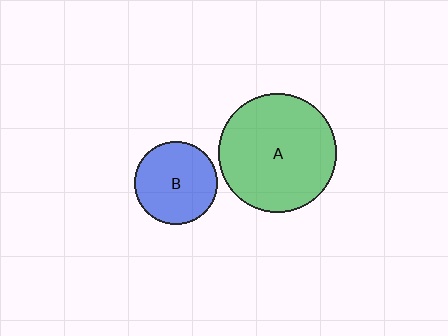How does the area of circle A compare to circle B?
Approximately 2.0 times.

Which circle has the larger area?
Circle A (green).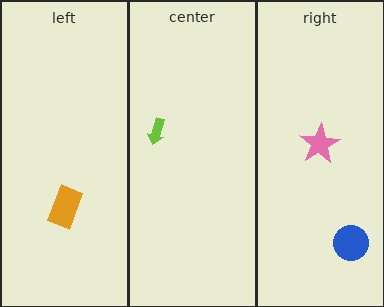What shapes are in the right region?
The pink star, the blue circle.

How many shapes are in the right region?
2.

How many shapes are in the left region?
1.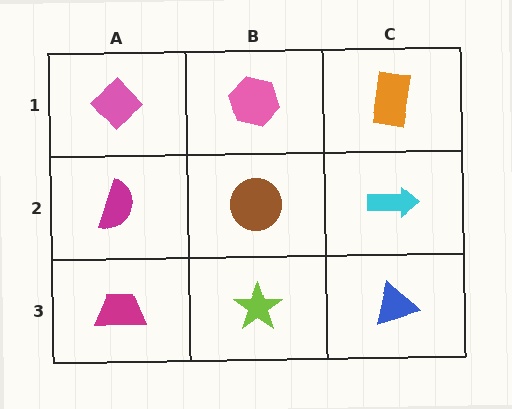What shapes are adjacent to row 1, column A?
A magenta semicircle (row 2, column A), a pink hexagon (row 1, column B).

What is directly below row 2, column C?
A blue triangle.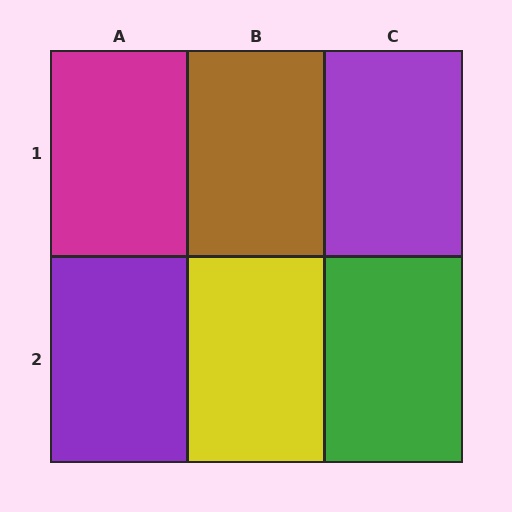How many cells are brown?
1 cell is brown.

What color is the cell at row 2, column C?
Green.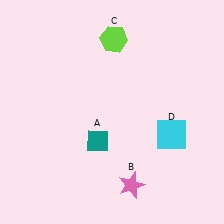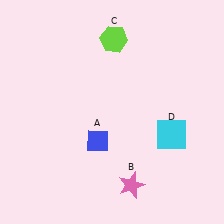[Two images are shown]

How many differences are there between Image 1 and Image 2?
There is 1 difference between the two images.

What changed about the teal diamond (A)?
In Image 1, A is teal. In Image 2, it changed to blue.